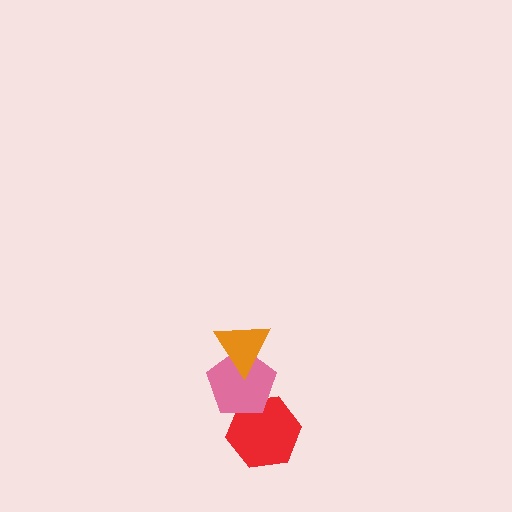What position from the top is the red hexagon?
The red hexagon is 3rd from the top.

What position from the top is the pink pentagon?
The pink pentagon is 2nd from the top.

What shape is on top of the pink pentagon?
The orange triangle is on top of the pink pentagon.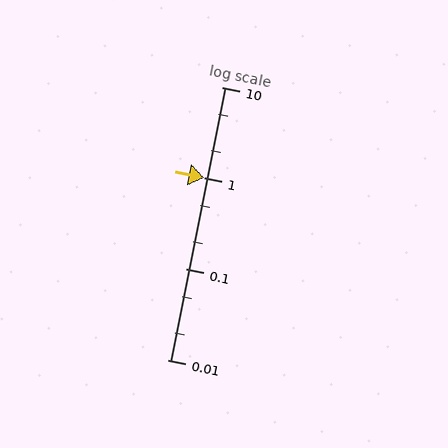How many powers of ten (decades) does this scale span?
The scale spans 3 decades, from 0.01 to 10.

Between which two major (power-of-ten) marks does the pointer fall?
The pointer is between 1 and 10.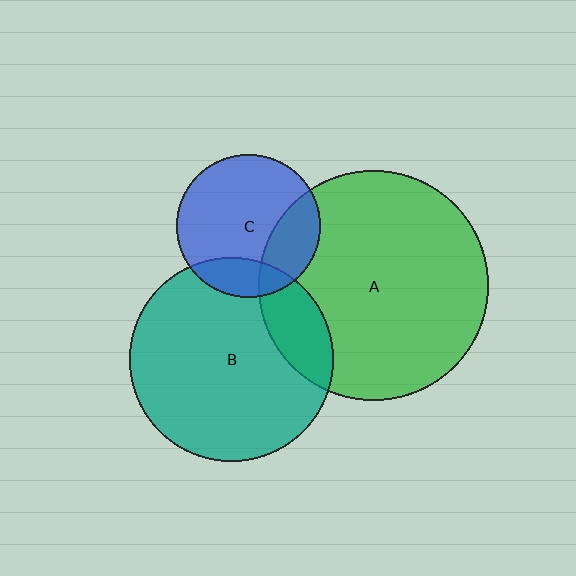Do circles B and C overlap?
Yes.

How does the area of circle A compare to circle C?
Approximately 2.6 times.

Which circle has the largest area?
Circle A (green).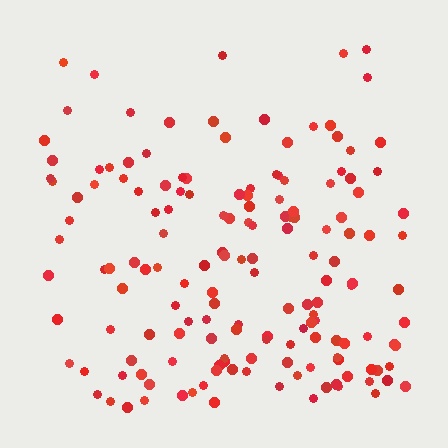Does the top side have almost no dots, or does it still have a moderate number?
Still a moderate number, just noticeably fewer than the bottom.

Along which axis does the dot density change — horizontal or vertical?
Vertical.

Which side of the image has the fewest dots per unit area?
The top.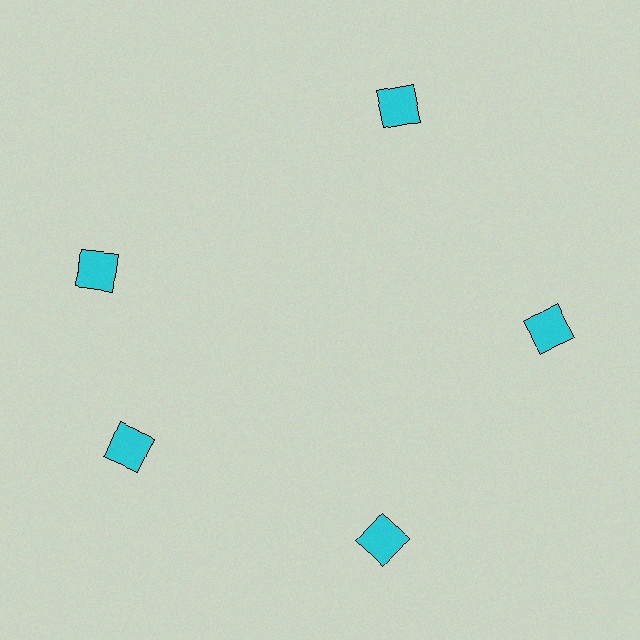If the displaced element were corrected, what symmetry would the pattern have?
It would have 5-fold rotational symmetry — the pattern would map onto itself every 72 degrees.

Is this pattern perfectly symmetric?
No. The 5 cyan squares are arranged in a ring, but one element near the 10 o'clock position is rotated out of alignment along the ring, breaking the 5-fold rotational symmetry.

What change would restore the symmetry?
The symmetry would be restored by rotating it back into even spacing with its neighbors so that all 5 squares sit at equal angles and equal distance from the center.